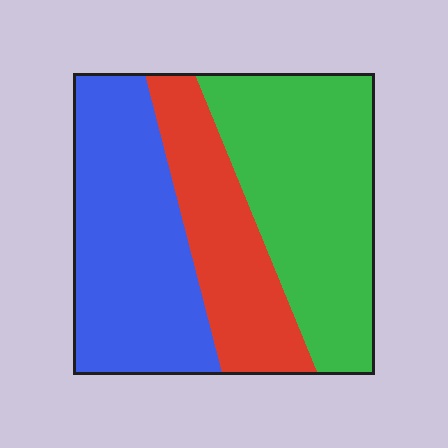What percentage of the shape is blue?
Blue covers about 35% of the shape.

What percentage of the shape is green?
Green takes up about two fifths (2/5) of the shape.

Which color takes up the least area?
Red, at roughly 25%.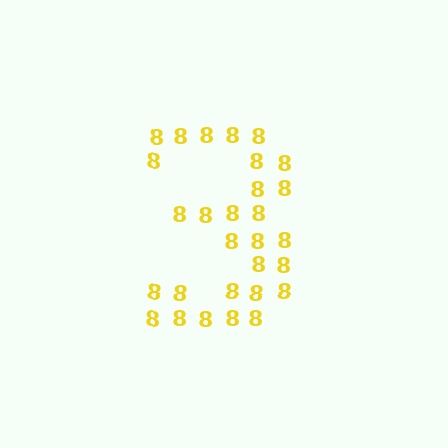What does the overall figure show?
The overall figure shows the digit 3.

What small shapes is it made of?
It is made of small digit 8's.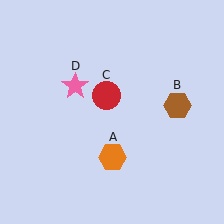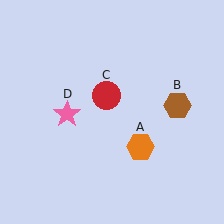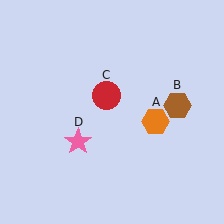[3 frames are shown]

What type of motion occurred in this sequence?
The orange hexagon (object A), pink star (object D) rotated counterclockwise around the center of the scene.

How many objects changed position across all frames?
2 objects changed position: orange hexagon (object A), pink star (object D).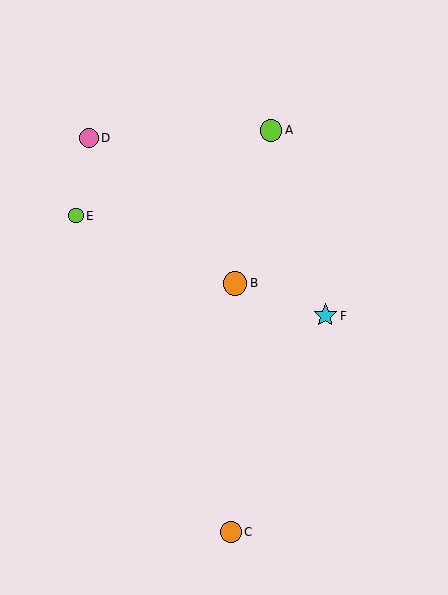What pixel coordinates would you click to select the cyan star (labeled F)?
Click at (325, 316) to select the cyan star F.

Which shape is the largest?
The orange circle (labeled B) is the largest.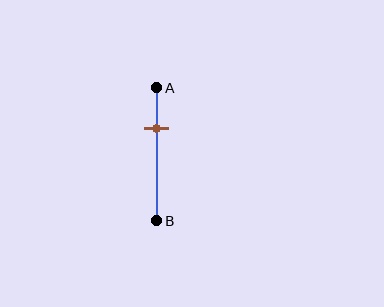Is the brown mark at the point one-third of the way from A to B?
Yes, the mark is approximately at the one-third point.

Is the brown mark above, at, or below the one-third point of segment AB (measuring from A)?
The brown mark is approximately at the one-third point of segment AB.